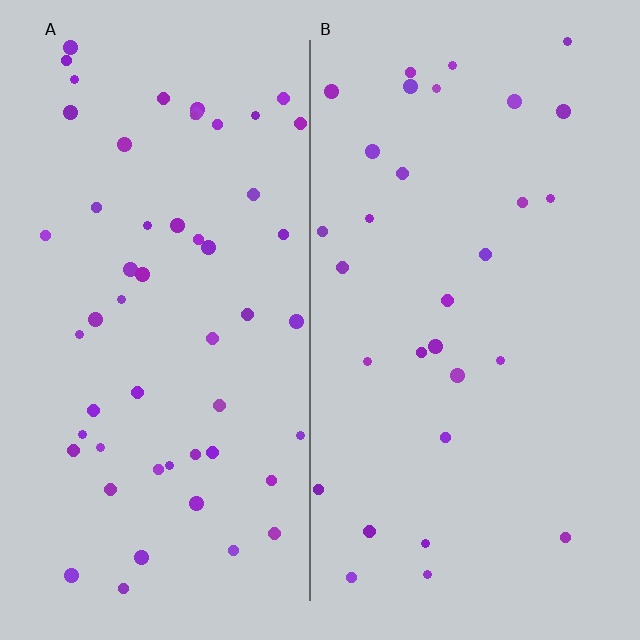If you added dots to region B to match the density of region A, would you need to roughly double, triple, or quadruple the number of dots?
Approximately double.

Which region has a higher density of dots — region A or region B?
A (the left).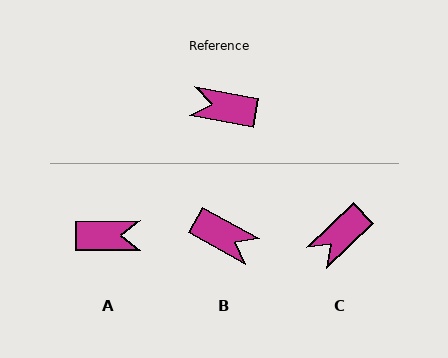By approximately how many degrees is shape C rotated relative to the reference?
Approximately 54 degrees counter-clockwise.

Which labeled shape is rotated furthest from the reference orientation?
A, about 169 degrees away.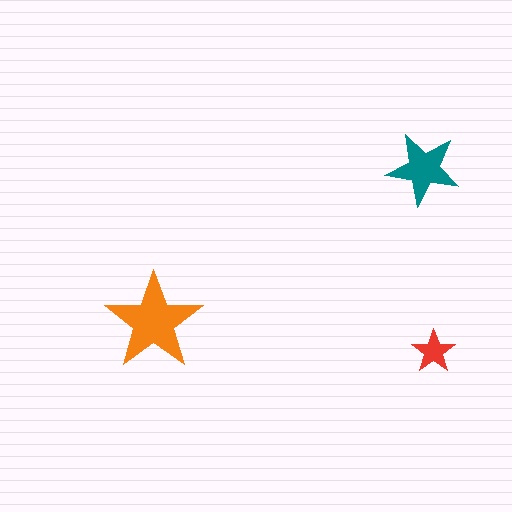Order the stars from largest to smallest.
the orange one, the teal one, the red one.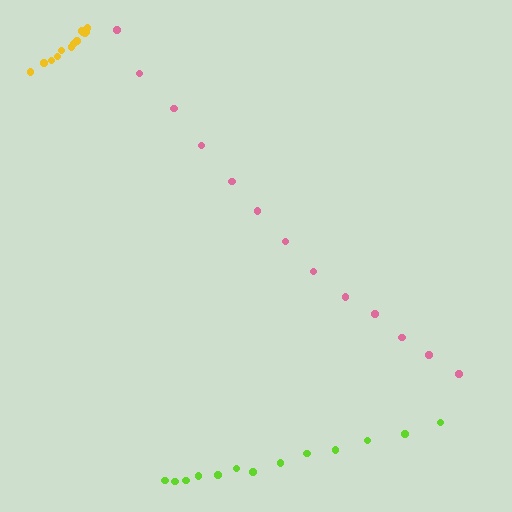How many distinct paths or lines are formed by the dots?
There are 3 distinct paths.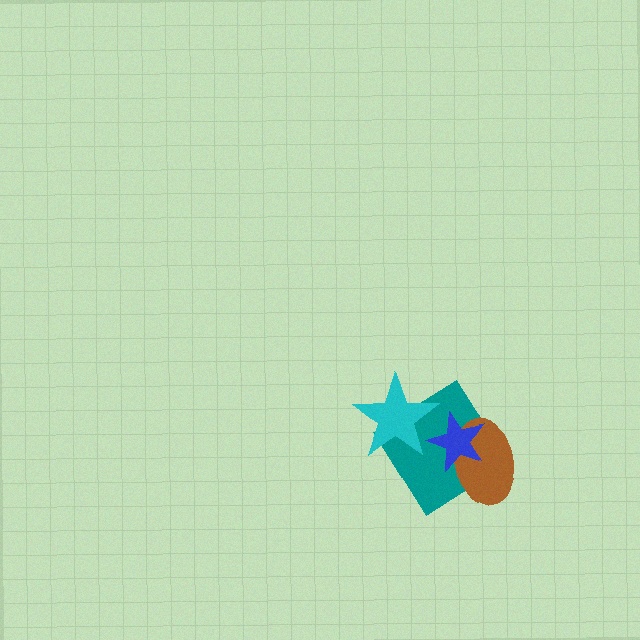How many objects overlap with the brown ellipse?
2 objects overlap with the brown ellipse.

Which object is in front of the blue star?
The cyan star is in front of the blue star.